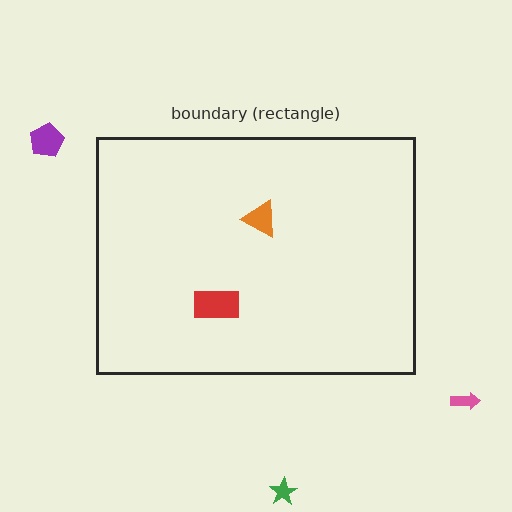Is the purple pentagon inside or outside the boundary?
Outside.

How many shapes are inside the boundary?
2 inside, 3 outside.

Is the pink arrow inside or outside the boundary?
Outside.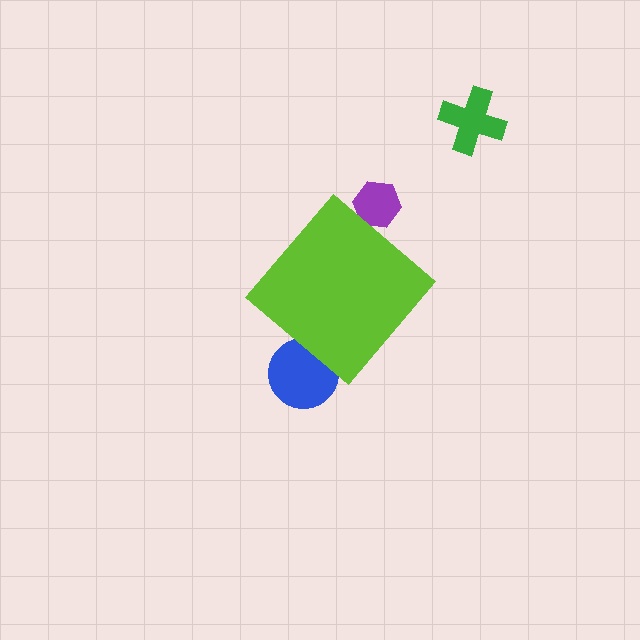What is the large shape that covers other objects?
A lime diamond.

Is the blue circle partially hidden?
Yes, the blue circle is partially hidden behind the lime diamond.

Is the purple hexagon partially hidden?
Yes, the purple hexagon is partially hidden behind the lime diamond.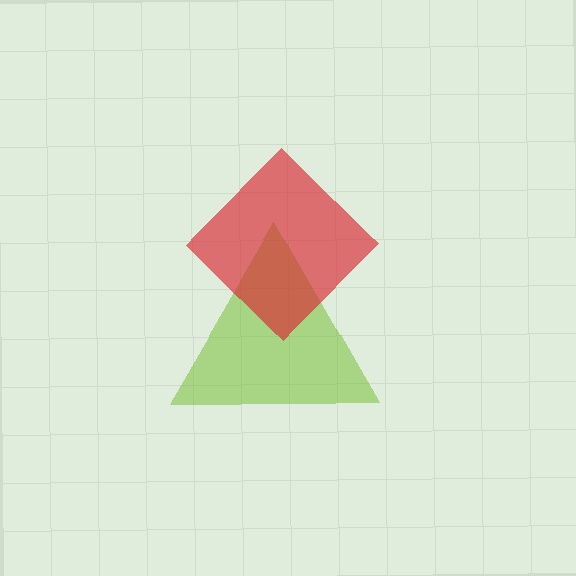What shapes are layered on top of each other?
The layered shapes are: a lime triangle, a red diamond.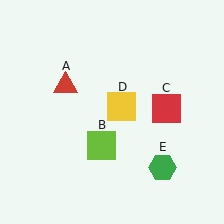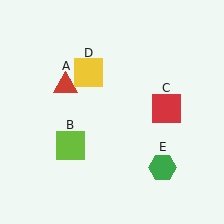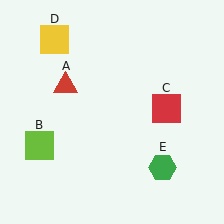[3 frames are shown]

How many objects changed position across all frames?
2 objects changed position: lime square (object B), yellow square (object D).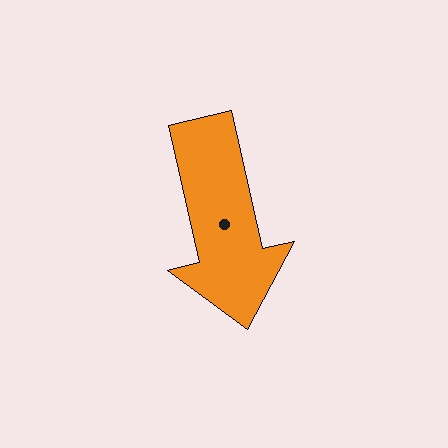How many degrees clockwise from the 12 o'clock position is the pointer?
Approximately 167 degrees.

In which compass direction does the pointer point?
South.